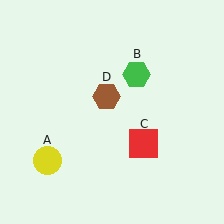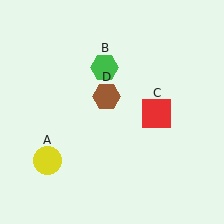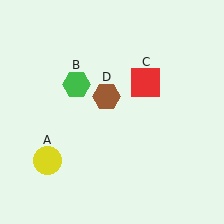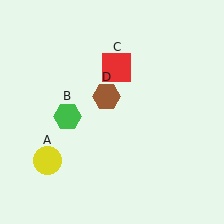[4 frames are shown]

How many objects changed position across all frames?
2 objects changed position: green hexagon (object B), red square (object C).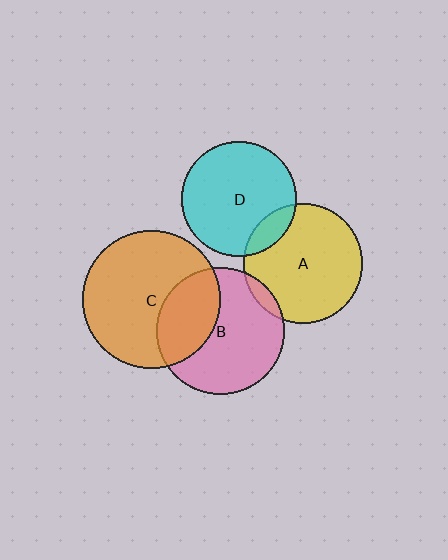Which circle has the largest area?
Circle C (orange).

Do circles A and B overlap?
Yes.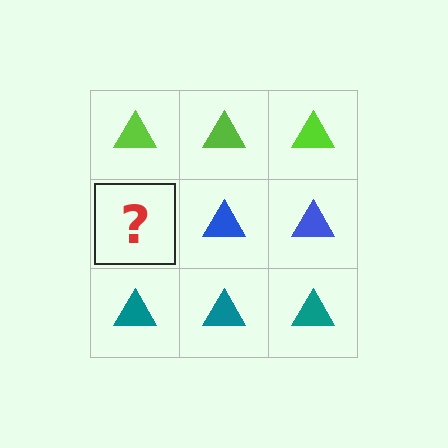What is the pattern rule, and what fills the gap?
The rule is that each row has a consistent color. The gap should be filled with a blue triangle.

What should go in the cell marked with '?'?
The missing cell should contain a blue triangle.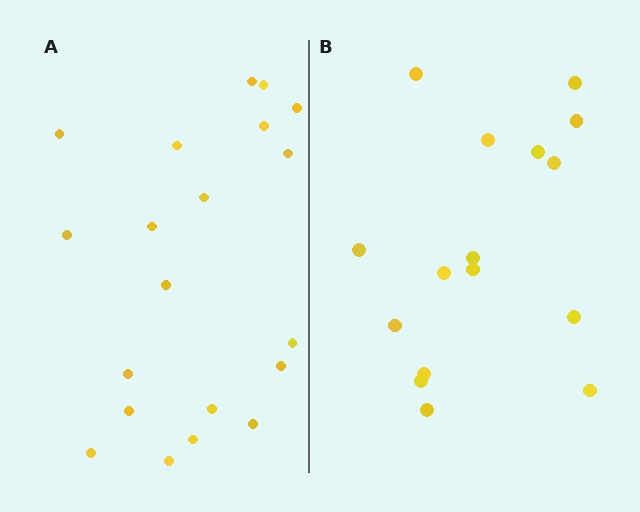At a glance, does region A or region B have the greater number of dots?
Region A (the left region) has more dots.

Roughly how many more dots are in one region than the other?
Region A has about 4 more dots than region B.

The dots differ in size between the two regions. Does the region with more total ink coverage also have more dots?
No. Region B has more total ink coverage because its dots are larger, but region A actually contains more individual dots. Total area can be misleading — the number of items is what matters here.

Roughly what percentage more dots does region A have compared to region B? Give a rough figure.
About 25% more.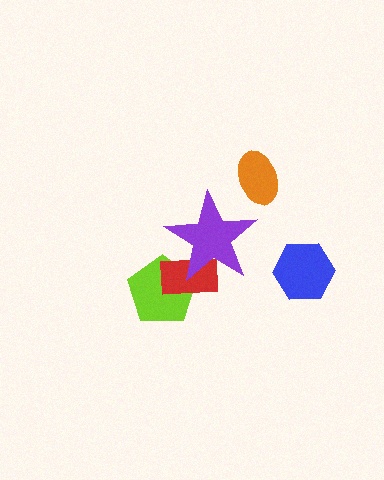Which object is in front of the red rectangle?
The purple star is in front of the red rectangle.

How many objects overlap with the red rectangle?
2 objects overlap with the red rectangle.